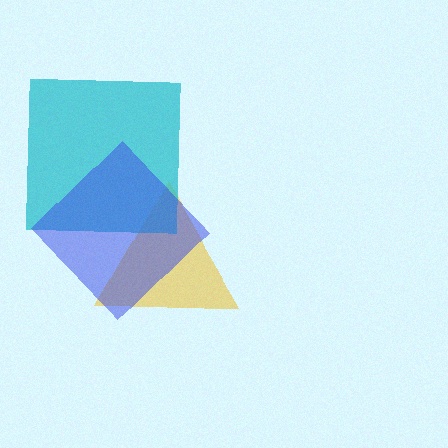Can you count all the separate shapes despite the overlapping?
Yes, there are 3 separate shapes.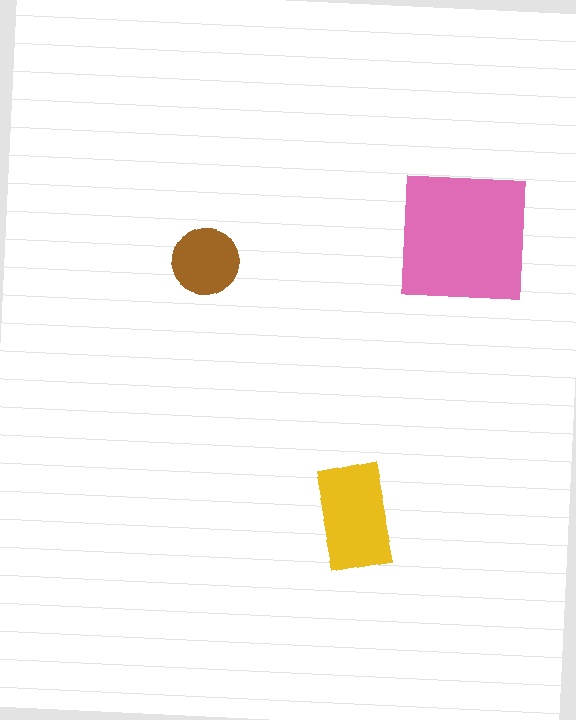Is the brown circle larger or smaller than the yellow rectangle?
Smaller.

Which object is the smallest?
The brown circle.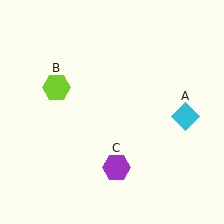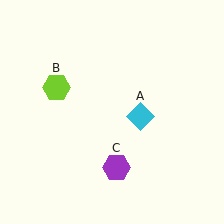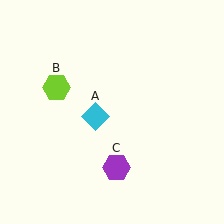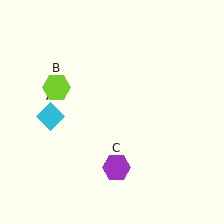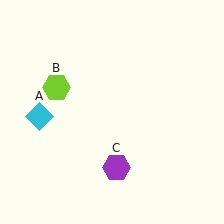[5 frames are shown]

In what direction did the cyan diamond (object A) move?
The cyan diamond (object A) moved left.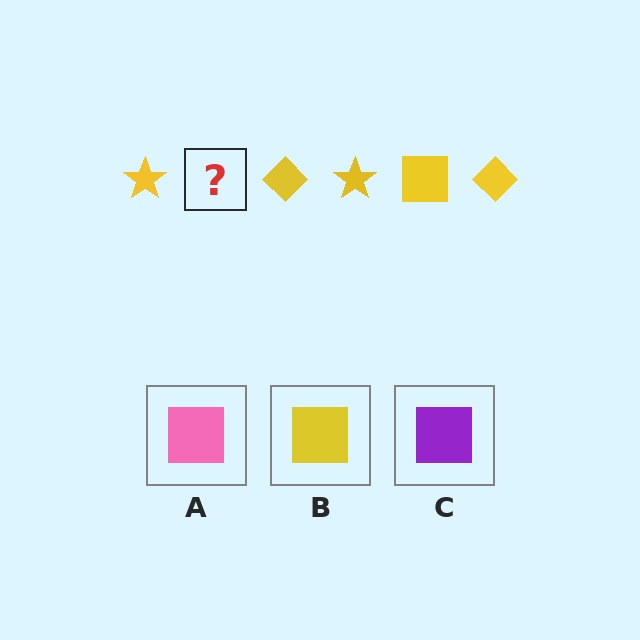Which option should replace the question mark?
Option B.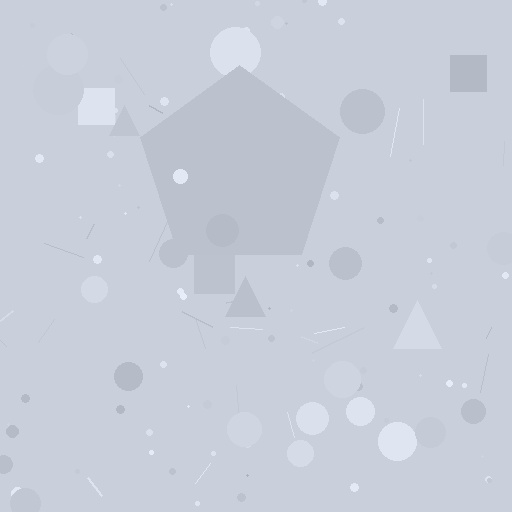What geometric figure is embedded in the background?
A pentagon is embedded in the background.